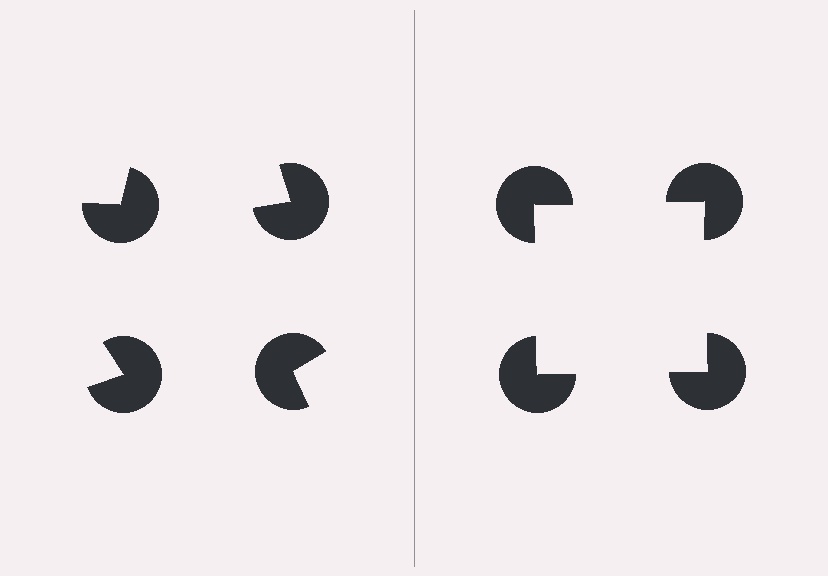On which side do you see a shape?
An illusory square appears on the right side. On the left side the wedge cuts are rotated, so no coherent shape forms.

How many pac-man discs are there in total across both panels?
8 — 4 on each side.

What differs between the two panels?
The pac-man discs are positioned identically on both sides; only the wedge orientations differ. On the right they align to a square; on the left they are misaligned.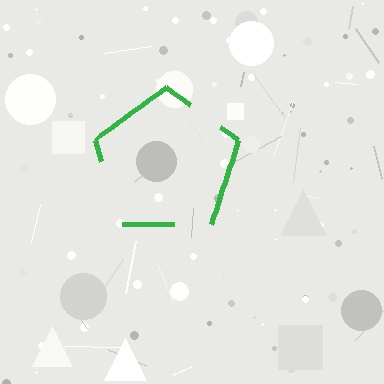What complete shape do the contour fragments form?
The contour fragments form a pentagon.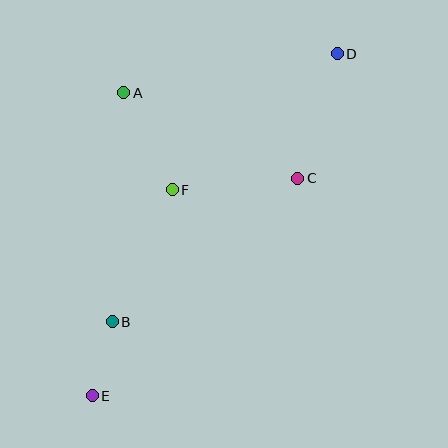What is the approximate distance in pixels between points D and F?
The distance between D and F is approximately 214 pixels.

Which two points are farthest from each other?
Points D and E are farthest from each other.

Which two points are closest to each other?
Points B and E are closest to each other.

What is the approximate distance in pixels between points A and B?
The distance between A and B is approximately 229 pixels.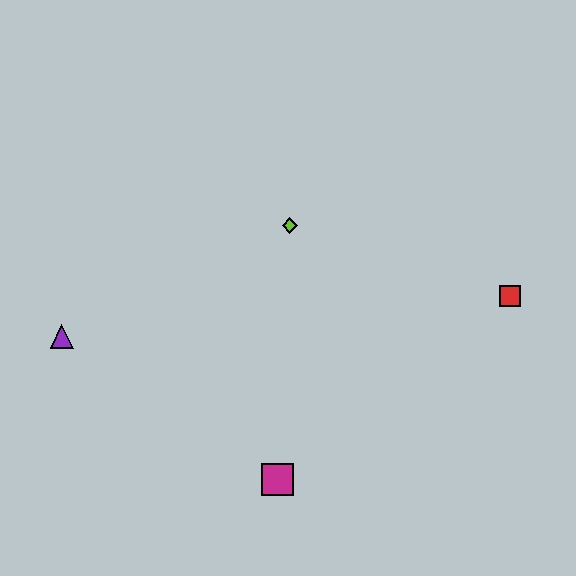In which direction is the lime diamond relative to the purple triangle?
The lime diamond is to the right of the purple triangle.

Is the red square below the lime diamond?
Yes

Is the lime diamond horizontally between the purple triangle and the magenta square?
No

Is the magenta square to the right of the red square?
No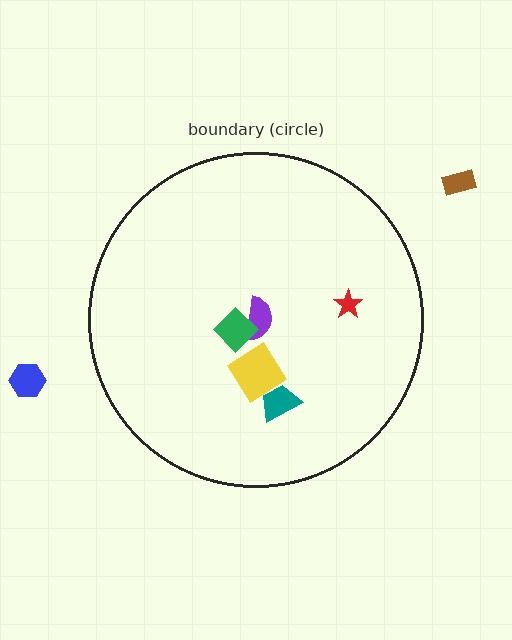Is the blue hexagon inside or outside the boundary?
Outside.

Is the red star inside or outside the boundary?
Inside.